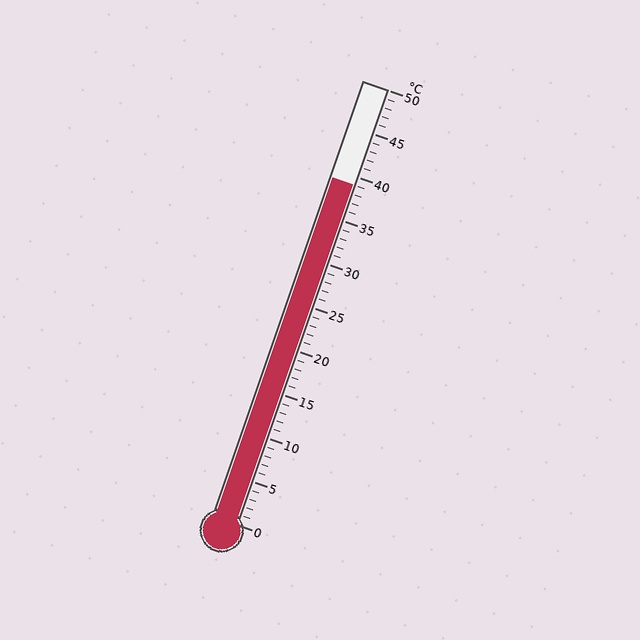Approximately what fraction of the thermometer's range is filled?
The thermometer is filled to approximately 80% of its range.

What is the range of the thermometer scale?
The thermometer scale ranges from 0°C to 50°C.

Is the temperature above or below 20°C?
The temperature is above 20°C.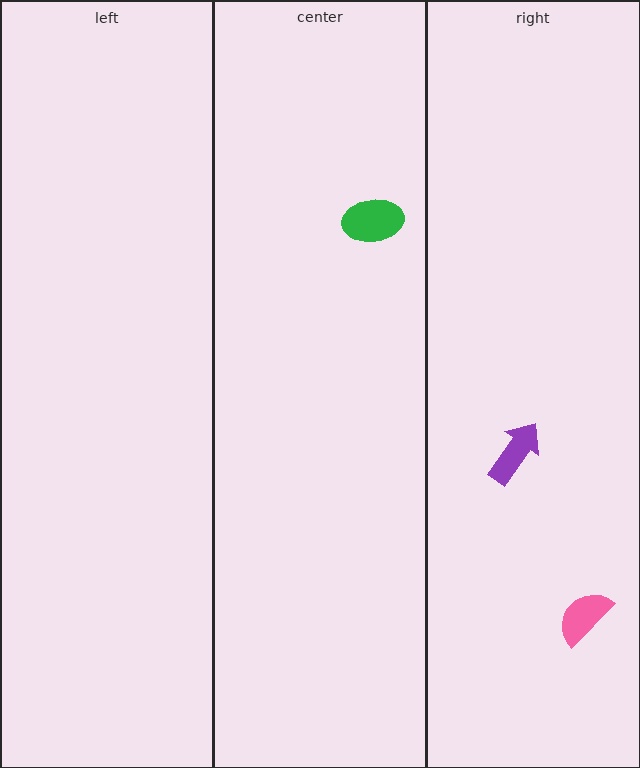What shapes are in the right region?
The pink semicircle, the purple arrow.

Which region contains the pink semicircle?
The right region.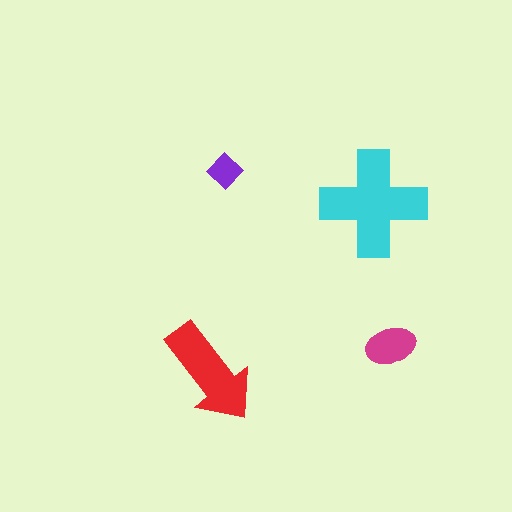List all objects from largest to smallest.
The cyan cross, the red arrow, the magenta ellipse, the purple diamond.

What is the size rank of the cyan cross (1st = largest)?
1st.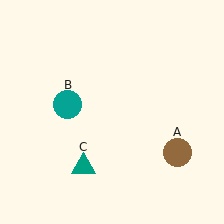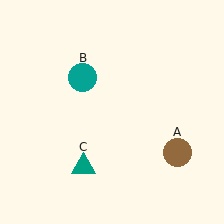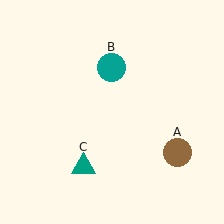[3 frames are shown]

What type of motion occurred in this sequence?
The teal circle (object B) rotated clockwise around the center of the scene.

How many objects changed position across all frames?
1 object changed position: teal circle (object B).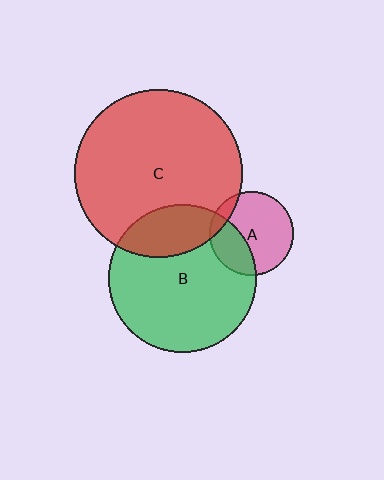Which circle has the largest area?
Circle C (red).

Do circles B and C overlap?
Yes.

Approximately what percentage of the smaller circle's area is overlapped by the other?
Approximately 25%.